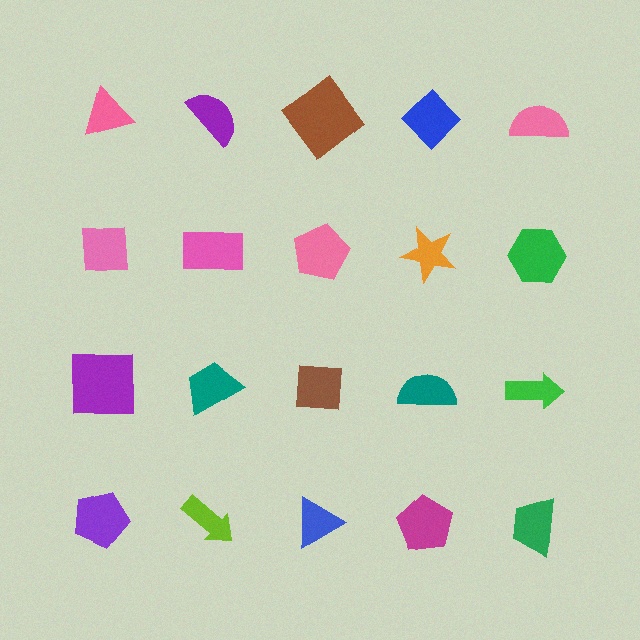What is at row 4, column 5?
A green trapezoid.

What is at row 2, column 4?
An orange star.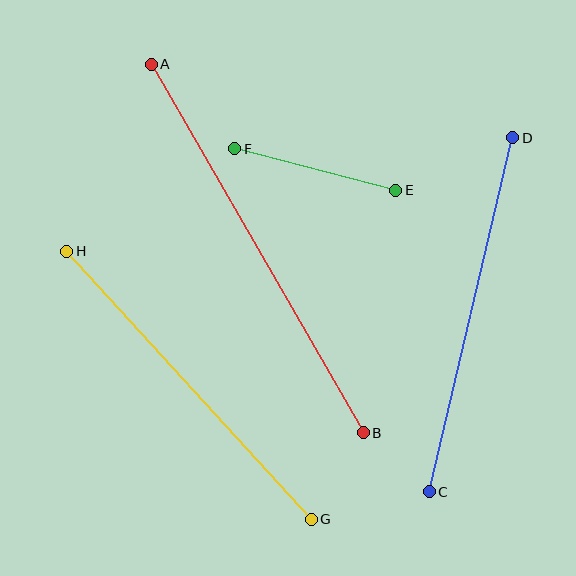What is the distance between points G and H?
The distance is approximately 363 pixels.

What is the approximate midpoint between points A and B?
The midpoint is at approximately (257, 249) pixels.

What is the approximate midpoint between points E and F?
The midpoint is at approximately (315, 169) pixels.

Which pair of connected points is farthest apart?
Points A and B are farthest apart.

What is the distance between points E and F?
The distance is approximately 166 pixels.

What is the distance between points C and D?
The distance is approximately 364 pixels.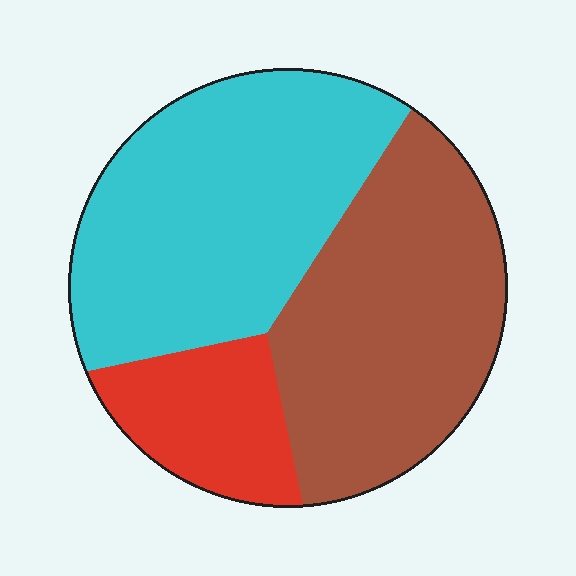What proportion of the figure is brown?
Brown covers 40% of the figure.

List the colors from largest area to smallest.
From largest to smallest: cyan, brown, red.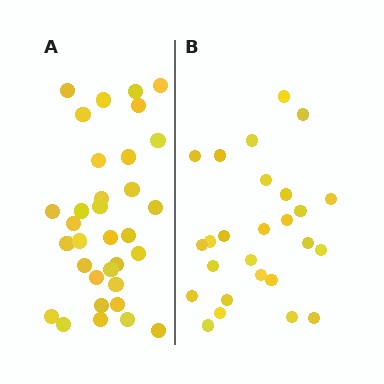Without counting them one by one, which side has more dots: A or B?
Region A (the left region) has more dots.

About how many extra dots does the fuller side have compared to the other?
Region A has roughly 8 or so more dots than region B.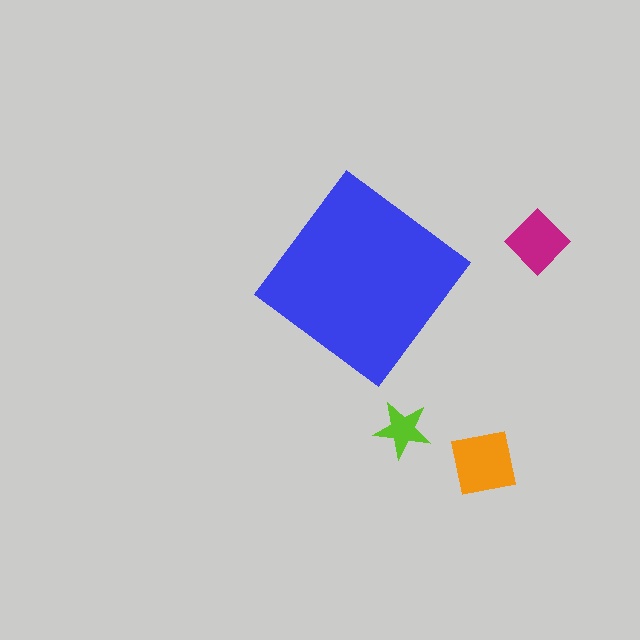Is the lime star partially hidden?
No, the lime star is fully visible.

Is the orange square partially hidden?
No, the orange square is fully visible.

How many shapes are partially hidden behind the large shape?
0 shapes are partially hidden.